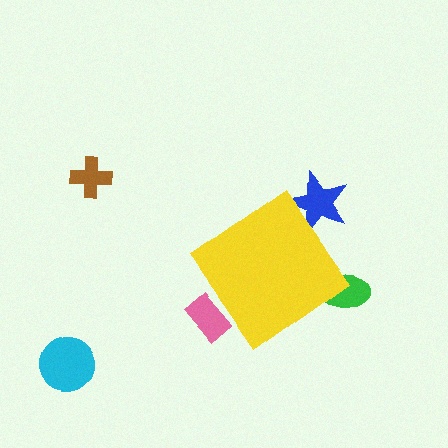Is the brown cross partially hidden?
No, the brown cross is fully visible.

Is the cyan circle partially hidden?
No, the cyan circle is fully visible.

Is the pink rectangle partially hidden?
Yes, the pink rectangle is partially hidden behind the yellow diamond.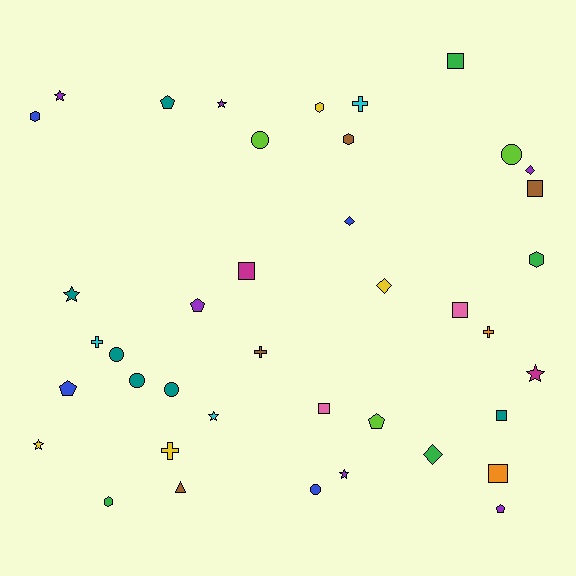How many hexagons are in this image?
There are 5 hexagons.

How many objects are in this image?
There are 40 objects.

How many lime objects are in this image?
There are 3 lime objects.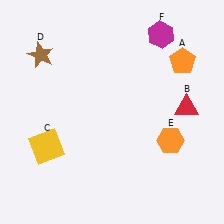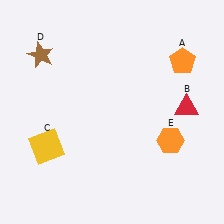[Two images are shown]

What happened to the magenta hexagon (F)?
The magenta hexagon (F) was removed in Image 2. It was in the top-right area of Image 1.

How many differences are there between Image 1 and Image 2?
There is 1 difference between the two images.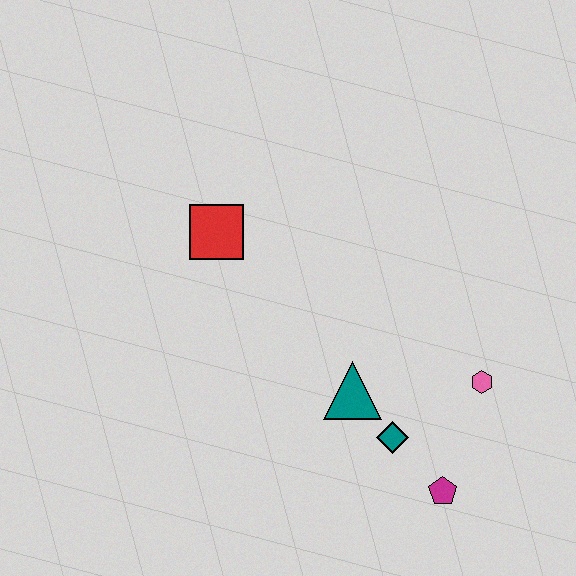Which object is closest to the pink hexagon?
The teal diamond is closest to the pink hexagon.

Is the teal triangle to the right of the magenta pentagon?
No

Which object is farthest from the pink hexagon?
The red square is farthest from the pink hexagon.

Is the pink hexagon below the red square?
Yes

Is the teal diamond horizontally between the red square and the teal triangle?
No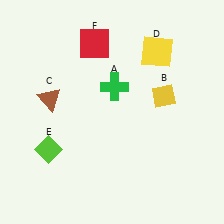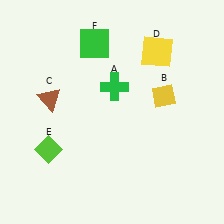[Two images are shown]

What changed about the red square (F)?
In Image 1, F is red. In Image 2, it changed to green.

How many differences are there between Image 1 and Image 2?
There is 1 difference between the two images.